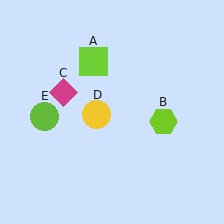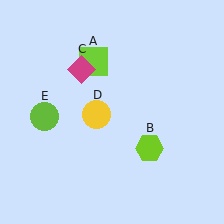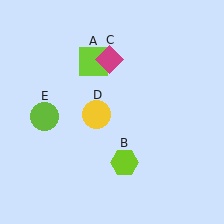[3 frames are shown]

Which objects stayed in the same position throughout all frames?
Lime square (object A) and yellow circle (object D) and lime circle (object E) remained stationary.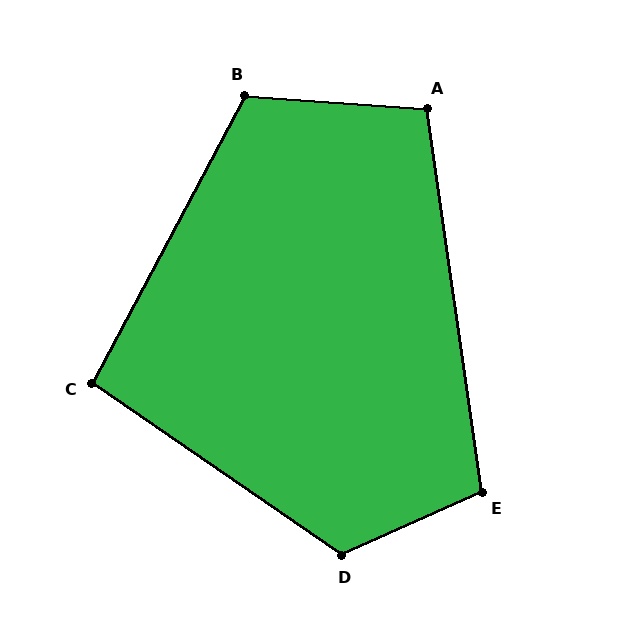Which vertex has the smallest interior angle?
C, at approximately 97 degrees.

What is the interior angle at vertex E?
Approximately 106 degrees (obtuse).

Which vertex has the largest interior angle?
D, at approximately 121 degrees.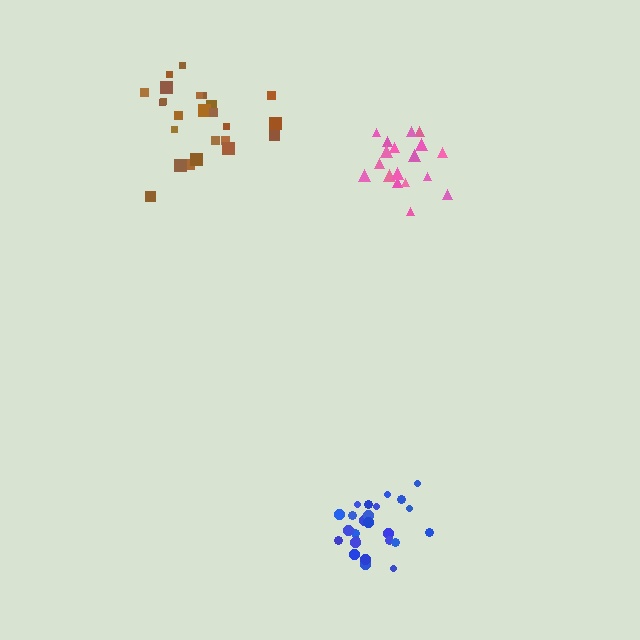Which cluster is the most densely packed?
Blue.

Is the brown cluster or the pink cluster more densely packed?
Pink.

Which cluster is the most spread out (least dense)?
Brown.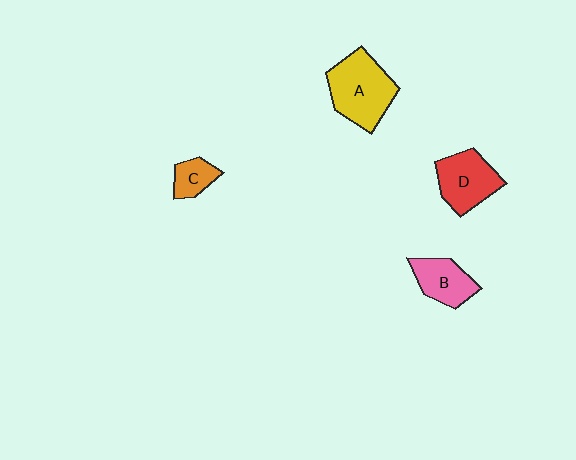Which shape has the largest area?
Shape A (yellow).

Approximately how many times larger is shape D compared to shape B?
Approximately 1.3 times.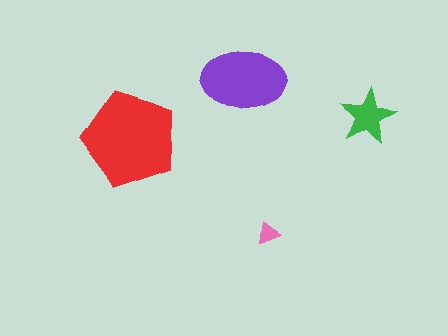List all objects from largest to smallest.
The red pentagon, the purple ellipse, the green star, the pink triangle.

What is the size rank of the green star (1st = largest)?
3rd.